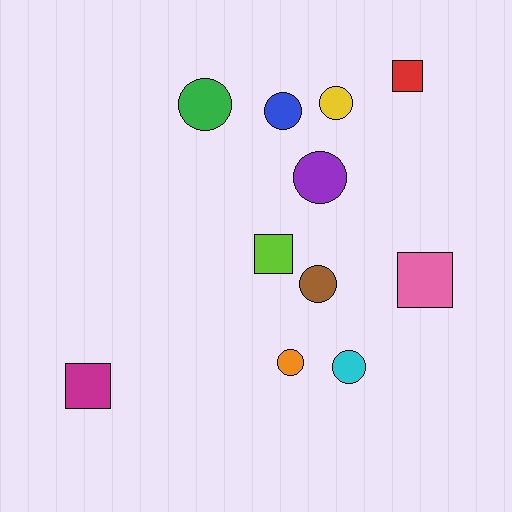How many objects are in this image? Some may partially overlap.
There are 11 objects.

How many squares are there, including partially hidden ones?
There are 4 squares.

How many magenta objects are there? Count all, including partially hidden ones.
There is 1 magenta object.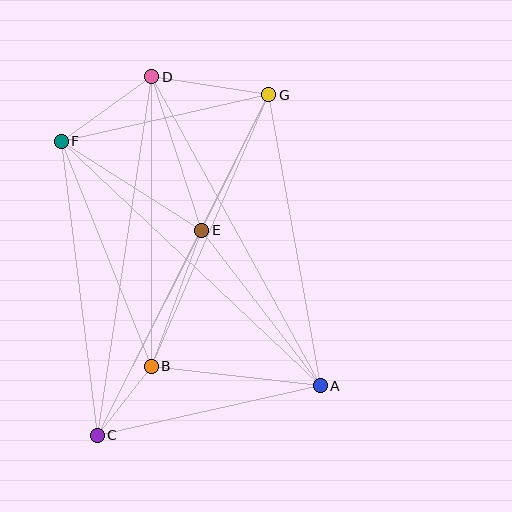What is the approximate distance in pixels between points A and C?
The distance between A and C is approximately 228 pixels.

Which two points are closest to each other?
Points B and C are closest to each other.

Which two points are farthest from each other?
Points C and G are farthest from each other.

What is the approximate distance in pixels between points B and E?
The distance between B and E is approximately 145 pixels.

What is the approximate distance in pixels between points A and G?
The distance between A and G is approximately 295 pixels.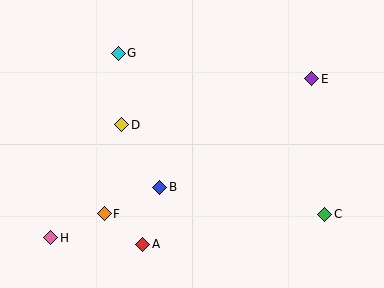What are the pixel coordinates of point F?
Point F is at (104, 214).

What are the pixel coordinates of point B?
Point B is at (160, 187).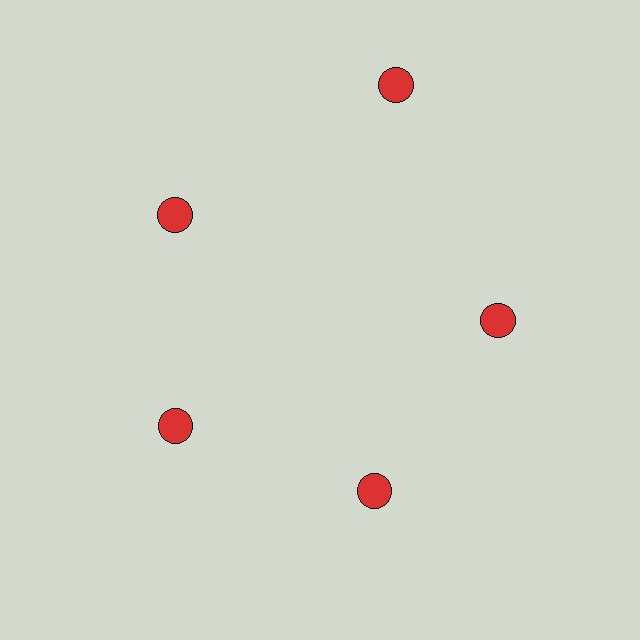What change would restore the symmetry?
The symmetry would be restored by moving it inward, back onto the ring so that all 5 circles sit at equal angles and equal distance from the center.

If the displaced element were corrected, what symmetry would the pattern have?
It would have 5-fold rotational symmetry — the pattern would map onto itself every 72 degrees.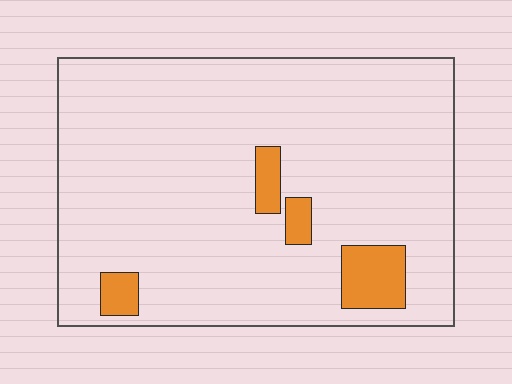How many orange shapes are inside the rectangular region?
4.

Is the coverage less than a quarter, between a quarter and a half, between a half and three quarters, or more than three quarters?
Less than a quarter.